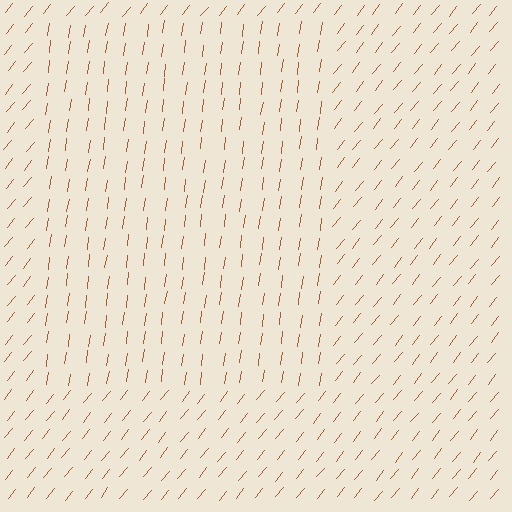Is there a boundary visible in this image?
Yes, there is a texture boundary formed by a change in line orientation.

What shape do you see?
I see a rectangle.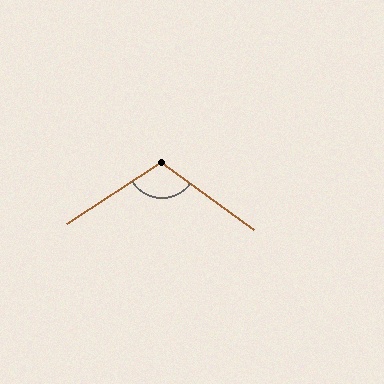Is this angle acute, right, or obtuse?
It is obtuse.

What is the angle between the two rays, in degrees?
Approximately 111 degrees.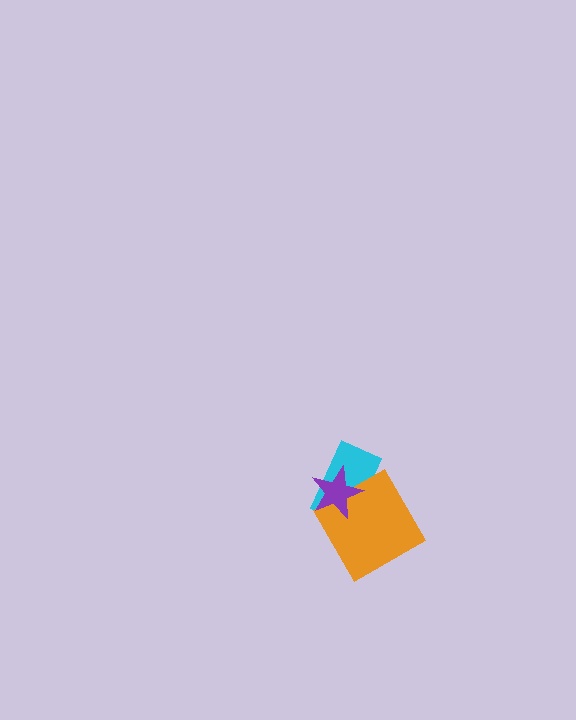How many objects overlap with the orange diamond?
2 objects overlap with the orange diamond.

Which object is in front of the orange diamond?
The purple star is in front of the orange diamond.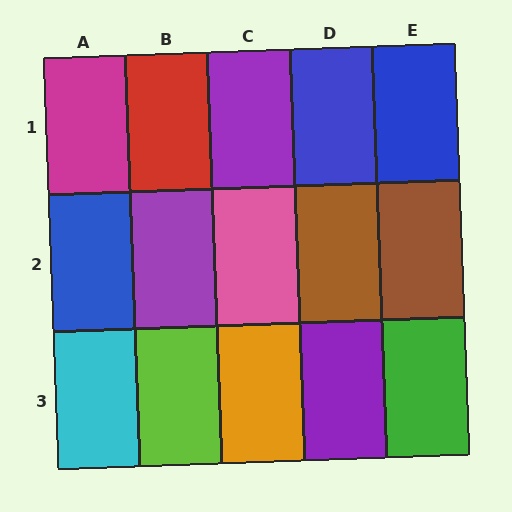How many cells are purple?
3 cells are purple.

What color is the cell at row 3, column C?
Orange.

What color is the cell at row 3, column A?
Cyan.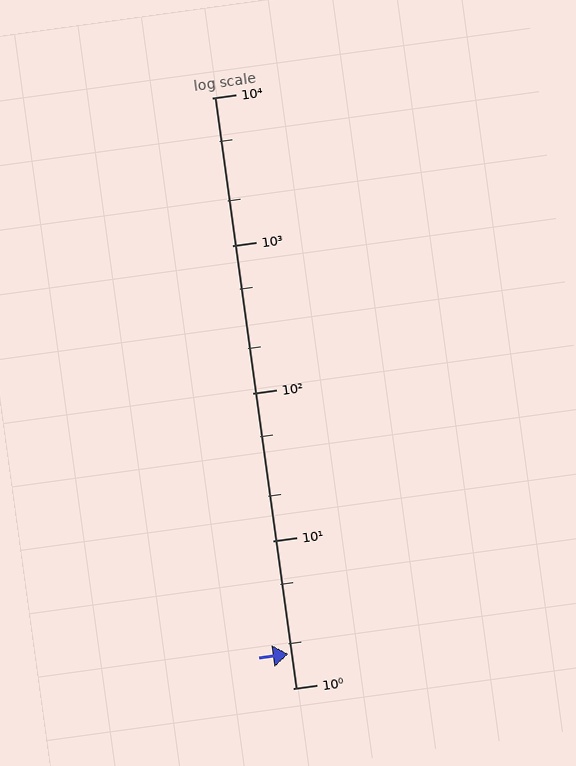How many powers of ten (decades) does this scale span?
The scale spans 4 decades, from 1 to 10000.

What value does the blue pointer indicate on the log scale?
The pointer indicates approximately 1.7.